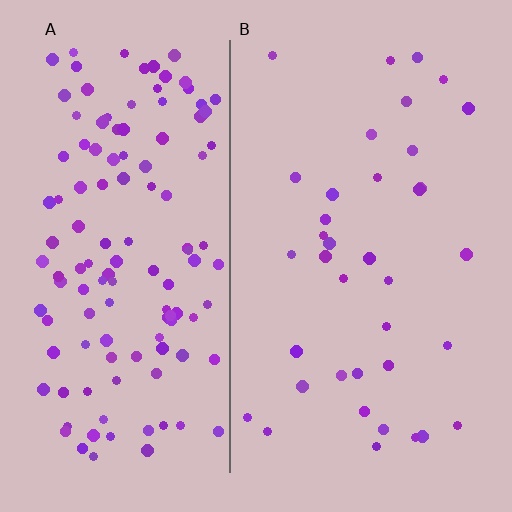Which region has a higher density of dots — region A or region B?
A (the left).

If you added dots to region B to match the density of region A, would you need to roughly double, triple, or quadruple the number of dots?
Approximately triple.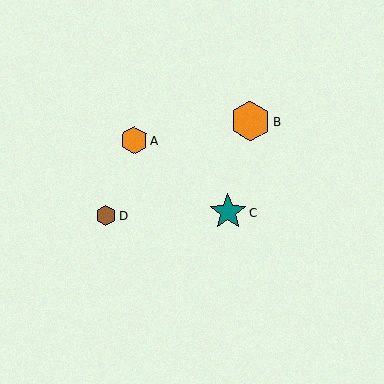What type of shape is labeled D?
Shape D is a brown hexagon.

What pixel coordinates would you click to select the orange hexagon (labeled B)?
Click at (250, 121) to select the orange hexagon B.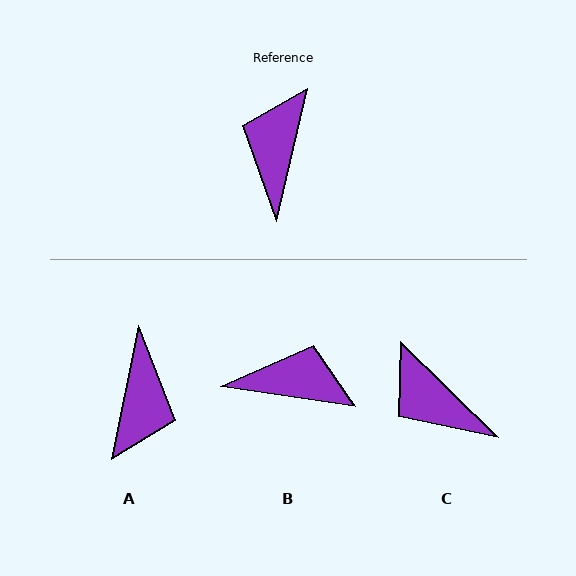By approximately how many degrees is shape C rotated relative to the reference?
Approximately 58 degrees counter-clockwise.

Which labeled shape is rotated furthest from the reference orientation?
A, about 179 degrees away.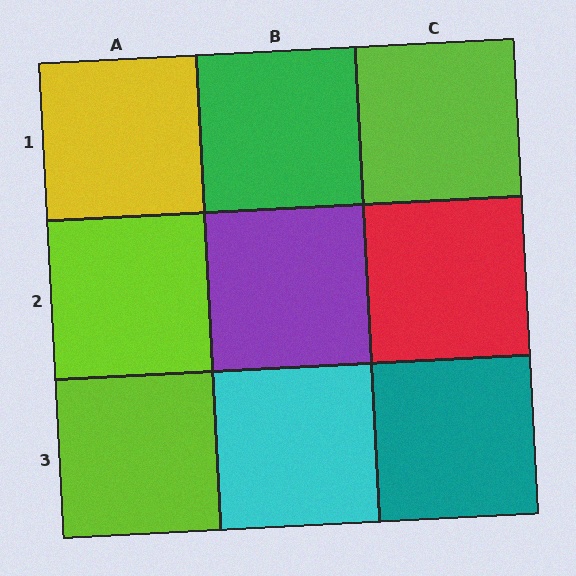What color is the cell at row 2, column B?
Purple.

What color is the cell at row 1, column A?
Yellow.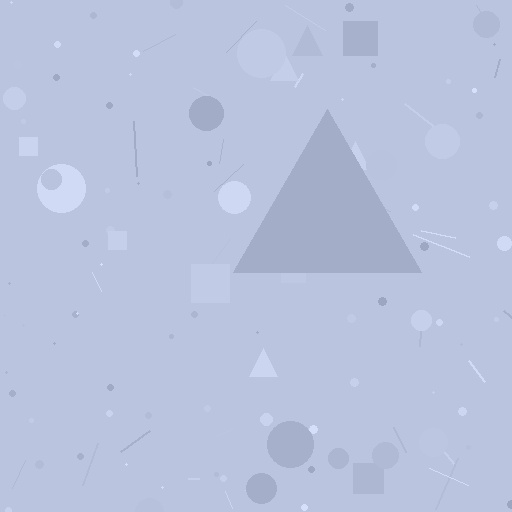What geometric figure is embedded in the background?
A triangle is embedded in the background.